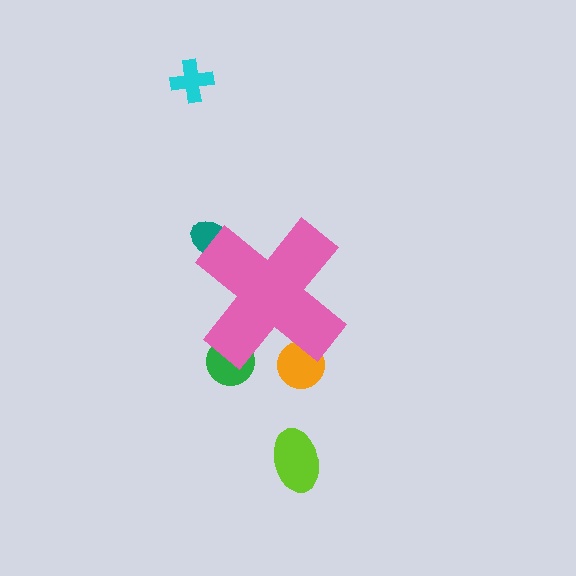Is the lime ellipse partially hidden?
No, the lime ellipse is fully visible.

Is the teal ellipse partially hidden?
Yes, the teal ellipse is partially hidden behind the pink cross.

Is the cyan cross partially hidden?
No, the cyan cross is fully visible.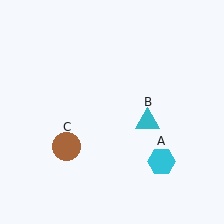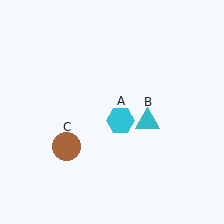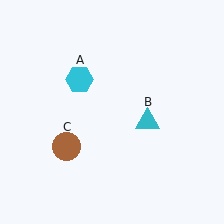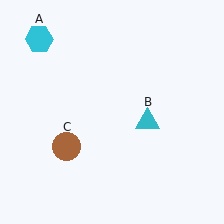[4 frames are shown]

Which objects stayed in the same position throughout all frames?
Cyan triangle (object B) and brown circle (object C) remained stationary.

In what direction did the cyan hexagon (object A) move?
The cyan hexagon (object A) moved up and to the left.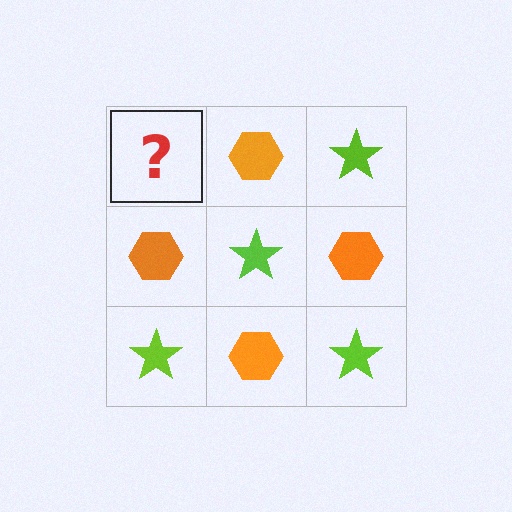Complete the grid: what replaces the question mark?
The question mark should be replaced with a lime star.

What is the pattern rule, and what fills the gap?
The rule is that it alternates lime star and orange hexagon in a checkerboard pattern. The gap should be filled with a lime star.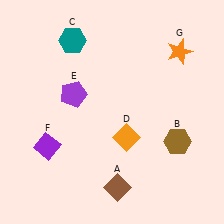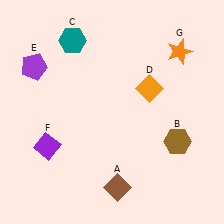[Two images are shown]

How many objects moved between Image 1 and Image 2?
2 objects moved between the two images.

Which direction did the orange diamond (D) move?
The orange diamond (D) moved up.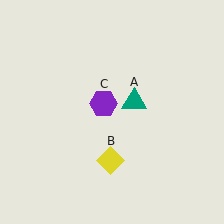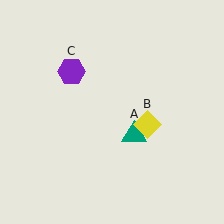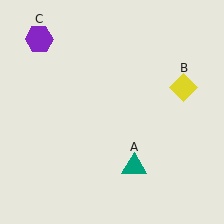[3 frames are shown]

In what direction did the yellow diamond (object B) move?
The yellow diamond (object B) moved up and to the right.